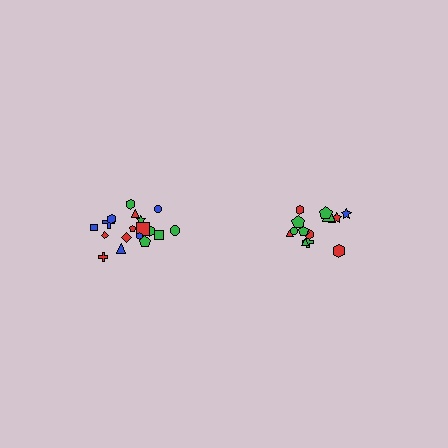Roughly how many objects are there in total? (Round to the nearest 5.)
Roughly 35 objects in total.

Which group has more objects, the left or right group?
The left group.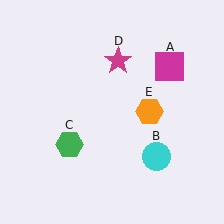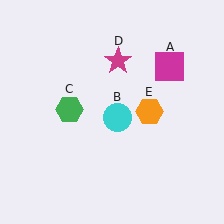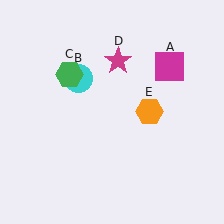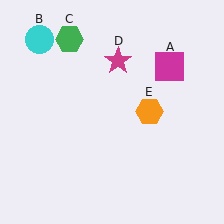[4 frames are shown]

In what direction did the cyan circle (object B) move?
The cyan circle (object B) moved up and to the left.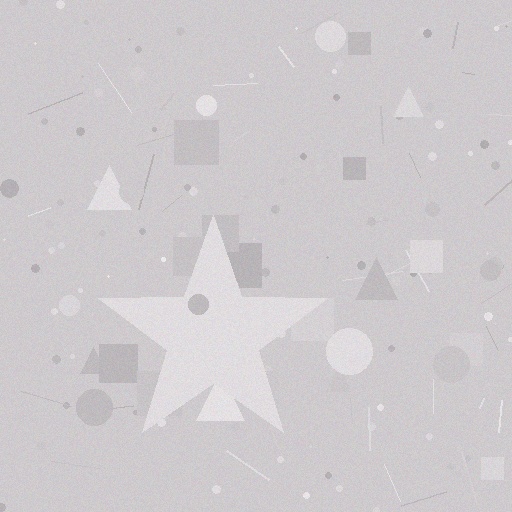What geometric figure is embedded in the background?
A star is embedded in the background.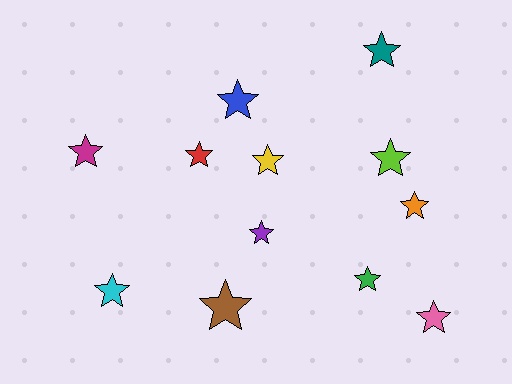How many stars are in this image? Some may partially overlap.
There are 12 stars.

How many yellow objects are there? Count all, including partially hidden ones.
There is 1 yellow object.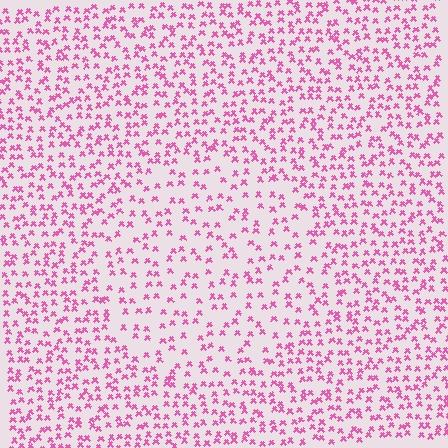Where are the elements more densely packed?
The elements are more densely packed outside the circle boundary.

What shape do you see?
I see a circle.